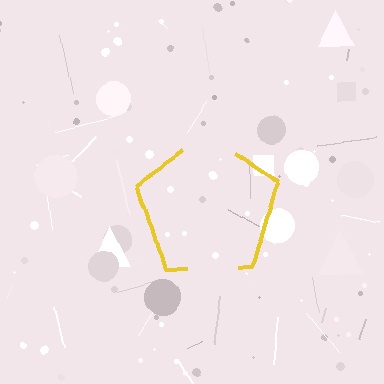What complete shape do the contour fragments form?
The contour fragments form a pentagon.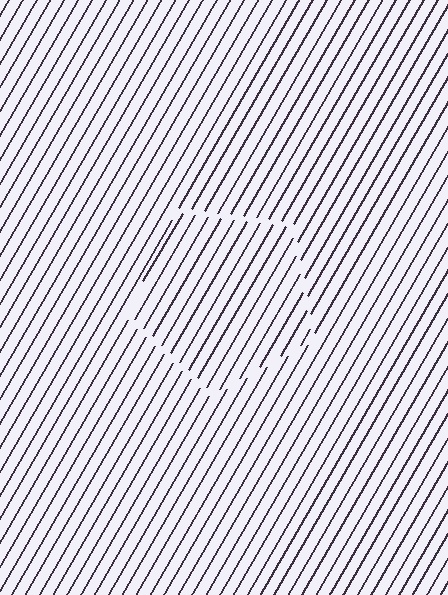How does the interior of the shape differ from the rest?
The interior of the shape contains the same grating, shifted by half a period — the contour is defined by the phase discontinuity where line-ends from the inner and outer gratings abut.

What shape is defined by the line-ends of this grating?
An illusory pentagon. The interior of the shape contains the same grating, shifted by half a period — the contour is defined by the phase discontinuity where line-ends from the inner and outer gratings abut.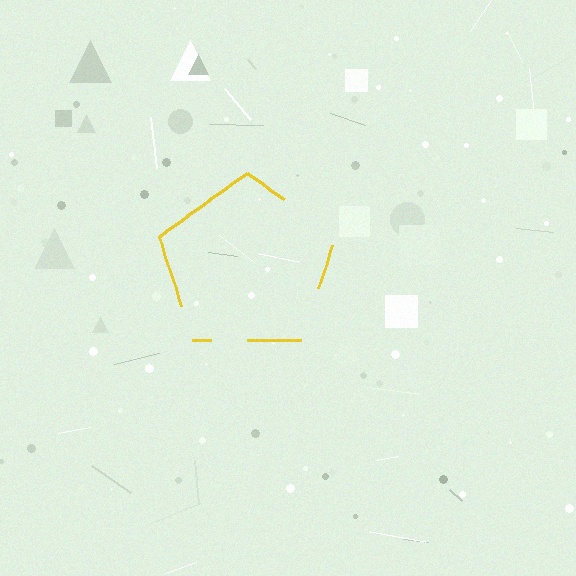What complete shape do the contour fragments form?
The contour fragments form a pentagon.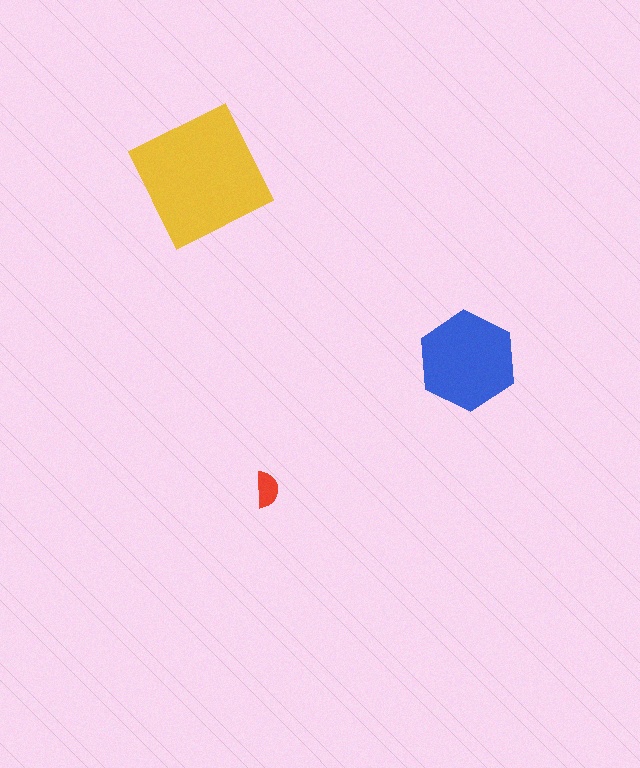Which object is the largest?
The yellow square.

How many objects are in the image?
There are 3 objects in the image.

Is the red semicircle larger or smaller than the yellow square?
Smaller.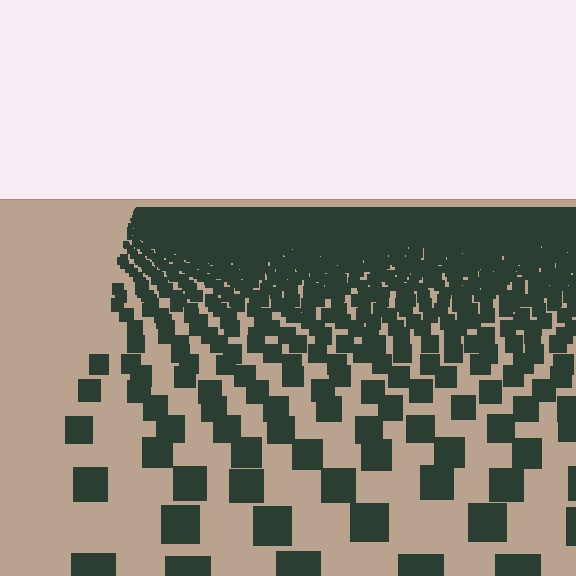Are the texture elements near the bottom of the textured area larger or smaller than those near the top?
Larger. Near the bottom, elements are closer to the viewer and appear at a bigger on-screen size.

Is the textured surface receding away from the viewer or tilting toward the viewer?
The surface is receding away from the viewer. Texture elements get smaller and denser toward the top.